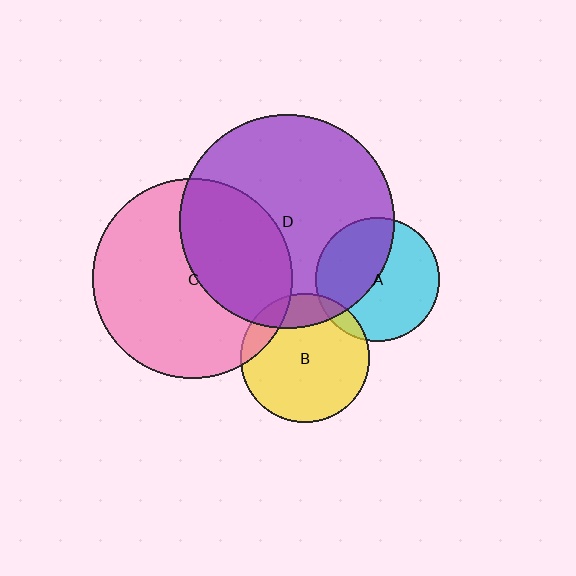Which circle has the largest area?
Circle D (purple).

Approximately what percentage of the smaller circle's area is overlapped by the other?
Approximately 5%.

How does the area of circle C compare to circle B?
Approximately 2.4 times.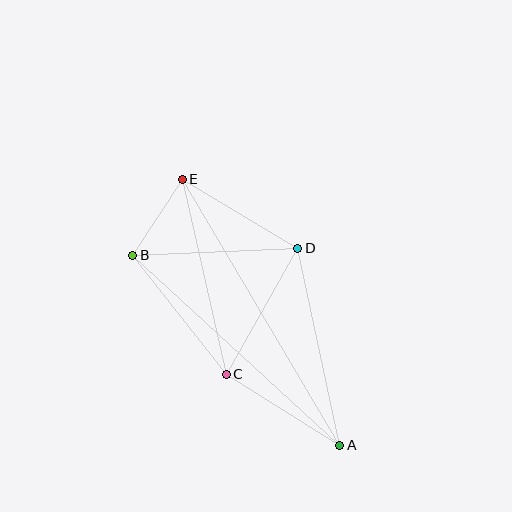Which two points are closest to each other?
Points B and E are closest to each other.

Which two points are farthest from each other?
Points A and E are farthest from each other.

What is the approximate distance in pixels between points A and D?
The distance between A and D is approximately 201 pixels.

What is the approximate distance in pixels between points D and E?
The distance between D and E is approximately 135 pixels.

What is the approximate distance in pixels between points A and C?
The distance between A and C is approximately 134 pixels.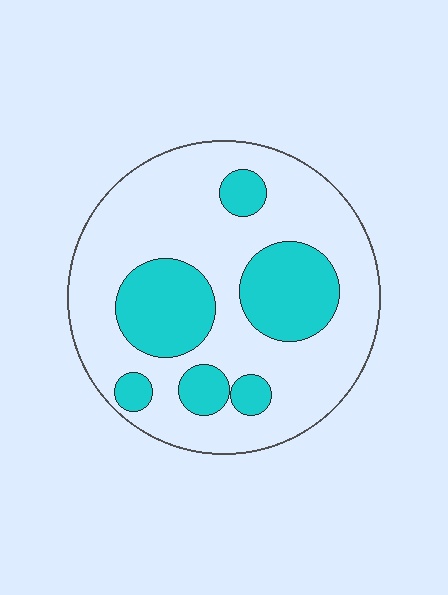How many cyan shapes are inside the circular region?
6.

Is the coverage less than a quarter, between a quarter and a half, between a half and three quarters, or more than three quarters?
Between a quarter and a half.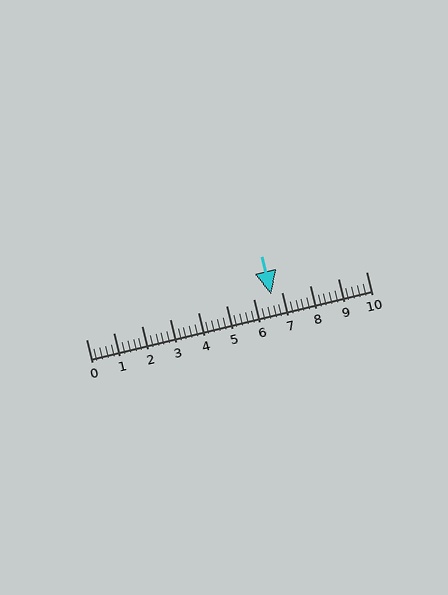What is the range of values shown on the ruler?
The ruler shows values from 0 to 10.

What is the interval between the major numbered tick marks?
The major tick marks are spaced 1 units apart.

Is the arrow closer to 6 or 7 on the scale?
The arrow is closer to 7.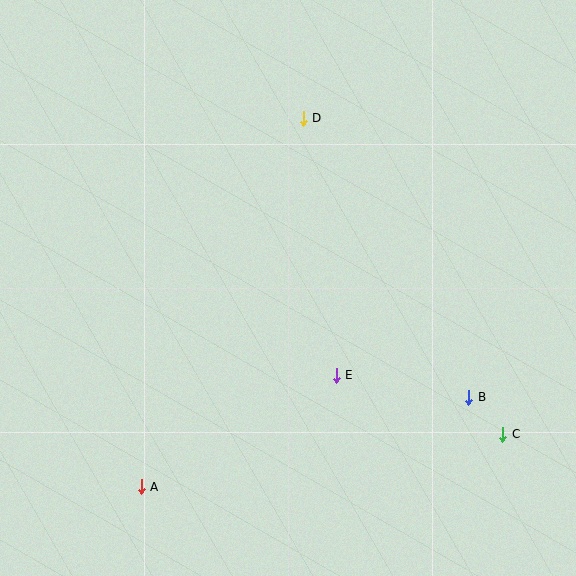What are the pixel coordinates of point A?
Point A is at (141, 487).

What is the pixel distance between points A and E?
The distance between A and E is 225 pixels.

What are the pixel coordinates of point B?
Point B is at (469, 397).